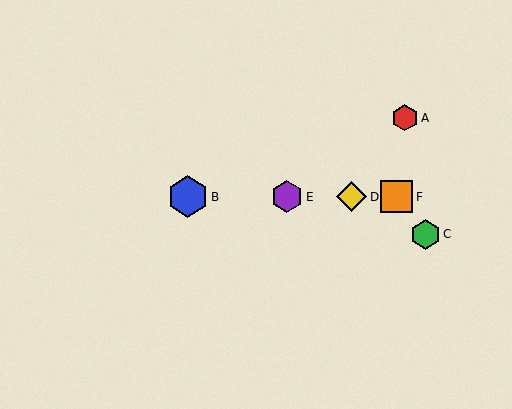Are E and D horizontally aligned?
Yes, both are at y≈197.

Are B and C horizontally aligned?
No, B is at y≈197 and C is at y≈234.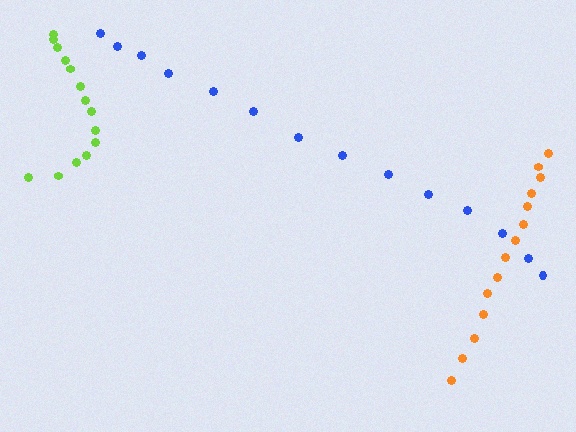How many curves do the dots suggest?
There are 3 distinct paths.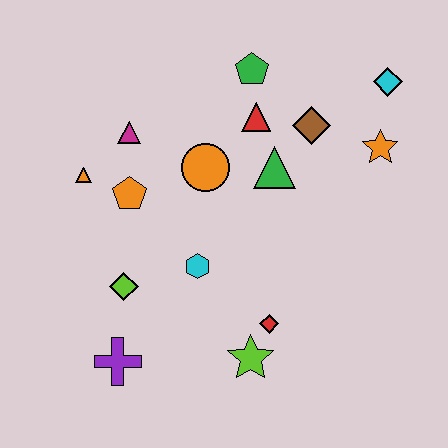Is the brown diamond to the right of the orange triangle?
Yes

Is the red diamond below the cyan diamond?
Yes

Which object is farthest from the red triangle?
The purple cross is farthest from the red triangle.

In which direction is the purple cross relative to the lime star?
The purple cross is to the left of the lime star.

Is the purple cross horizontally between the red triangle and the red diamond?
No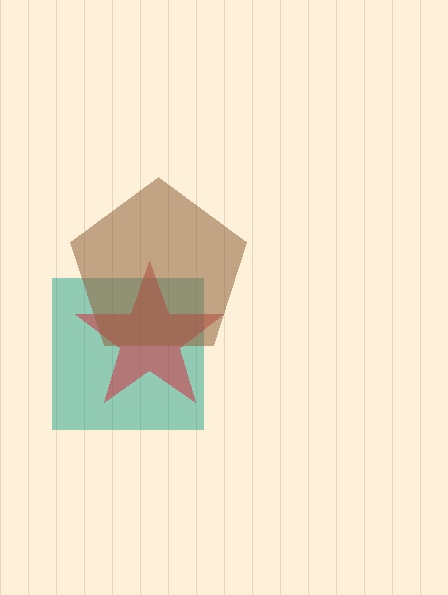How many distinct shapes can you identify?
There are 3 distinct shapes: a teal square, a red star, a brown pentagon.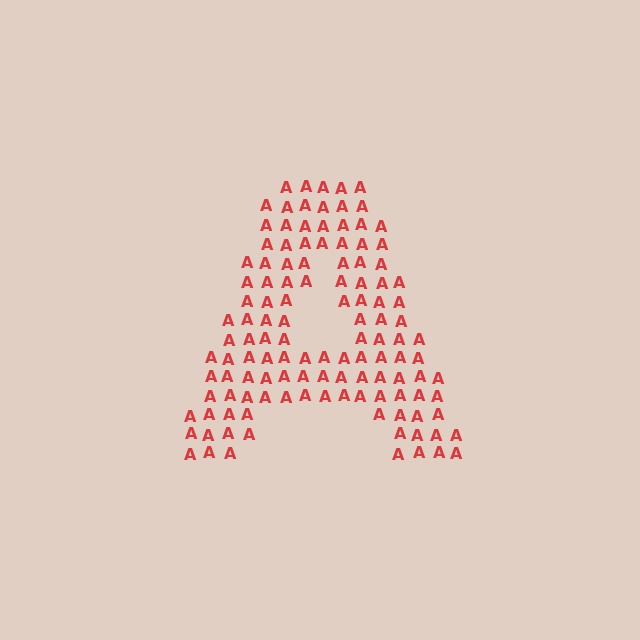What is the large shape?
The large shape is the letter A.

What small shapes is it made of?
It is made of small letter A's.